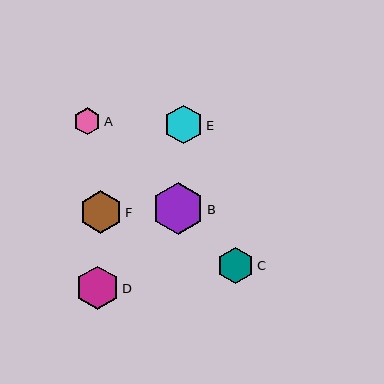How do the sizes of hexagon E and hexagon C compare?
Hexagon E and hexagon C are approximately the same size.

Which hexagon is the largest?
Hexagon B is the largest with a size of approximately 52 pixels.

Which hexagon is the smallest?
Hexagon A is the smallest with a size of approximately 27 pixels.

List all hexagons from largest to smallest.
From largest to smallest: B, D, F, E, C, A.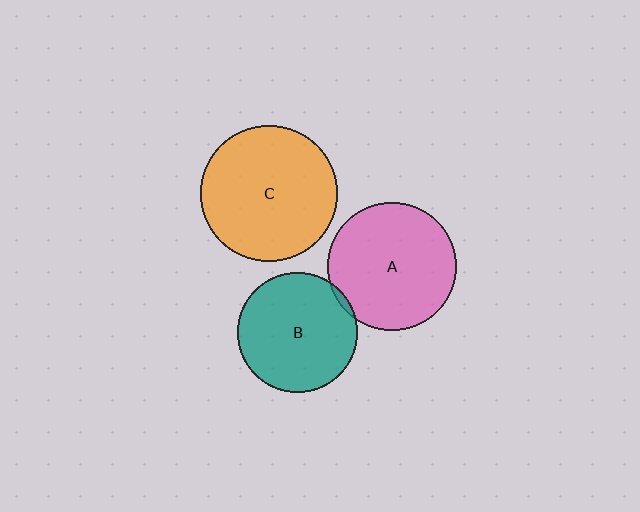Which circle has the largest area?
Circle C (orange).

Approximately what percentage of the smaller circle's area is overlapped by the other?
Approximately 5%.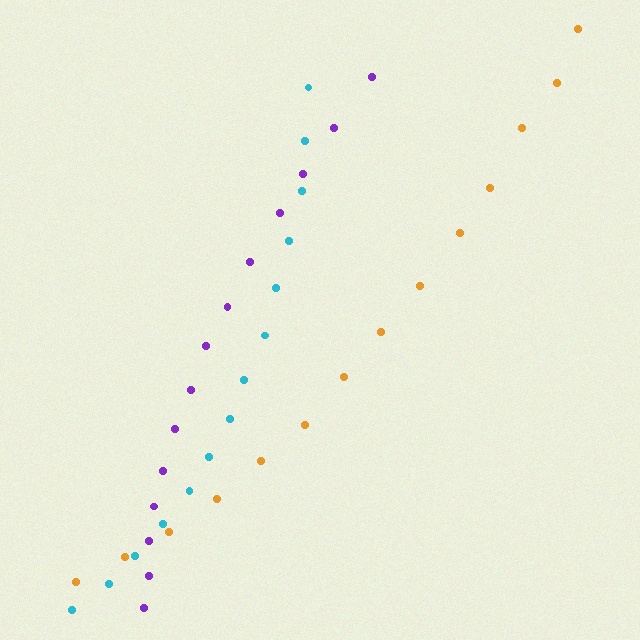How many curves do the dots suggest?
There are 3 distinct paths.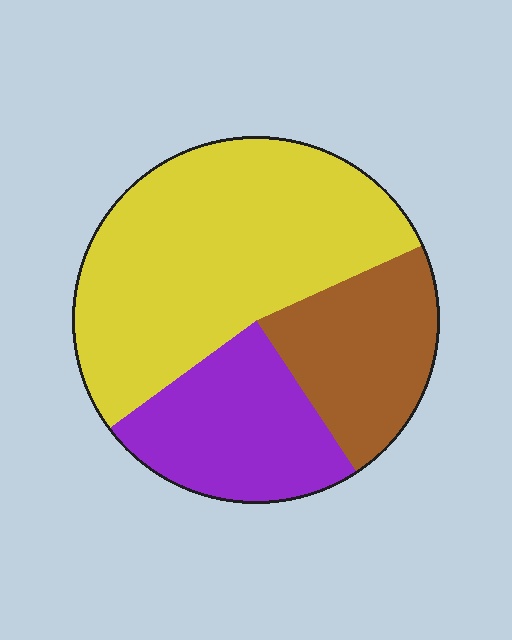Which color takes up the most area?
Yellow, at roughly 55%.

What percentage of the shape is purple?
Purple covers roughly 25% of the shape.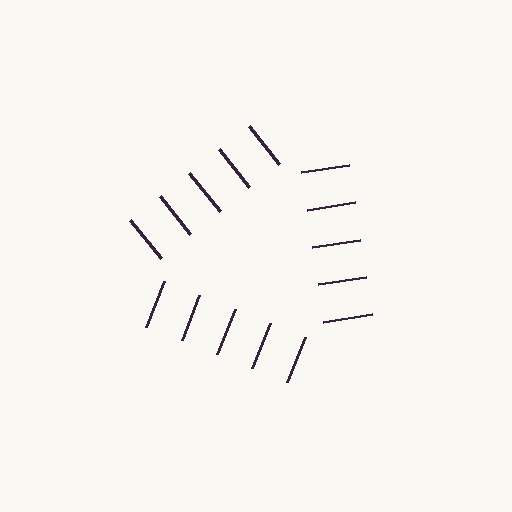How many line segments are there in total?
15 — 5 along each of the 3 edges.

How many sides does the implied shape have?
3 sides — the line-ends trace a triangle.